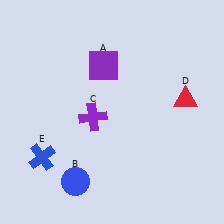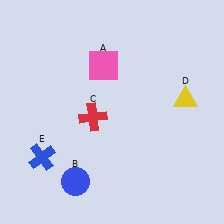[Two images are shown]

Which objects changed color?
A changed from purple to pink. C changed from purple to red. D changed from red to yellow.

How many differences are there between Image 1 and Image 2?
There are 3 differences between the two images.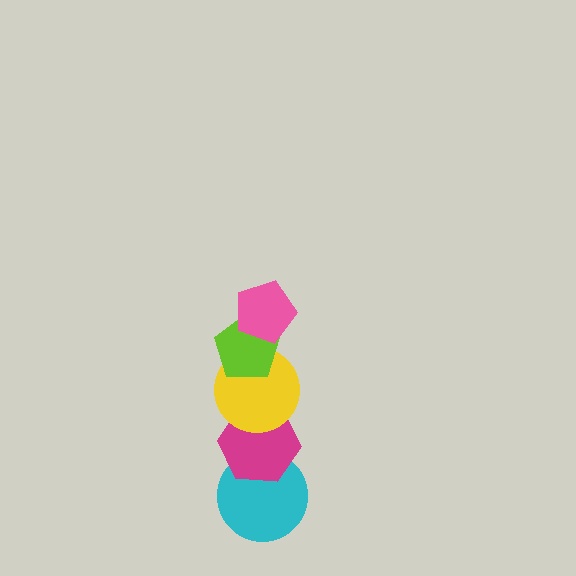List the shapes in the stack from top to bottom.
From top to bottom: the pink pentagon, the lime pentagon, the yellow circle, the magenta hexagon, the cyan circle.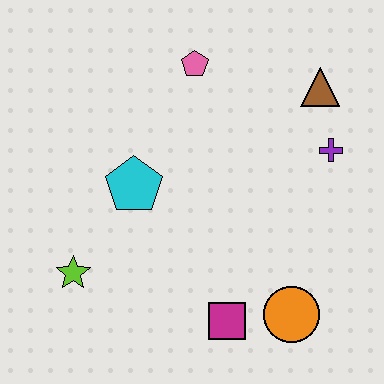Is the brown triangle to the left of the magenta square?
No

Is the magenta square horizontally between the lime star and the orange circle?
Yes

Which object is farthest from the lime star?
The brown triangle is farthest from the lime star.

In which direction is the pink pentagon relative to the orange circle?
The pink pentagon is above the orange circle.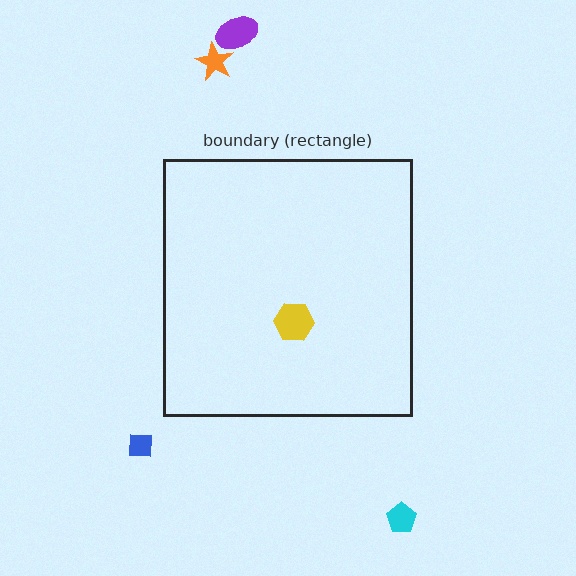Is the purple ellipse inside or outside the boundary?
Outside.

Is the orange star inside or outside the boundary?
Outside.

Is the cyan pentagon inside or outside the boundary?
Outside.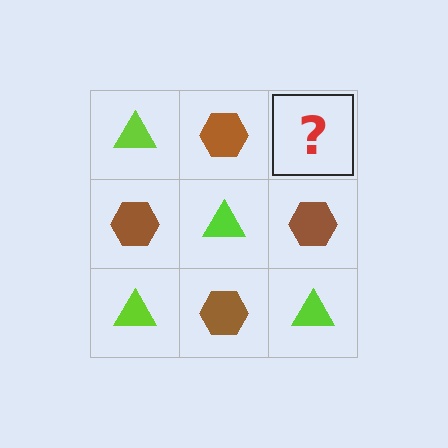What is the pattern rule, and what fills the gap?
The rule is that it alternates lime triangle and brown hexagon in a checkerboard pattern. The gap should be filled with a lime triangle.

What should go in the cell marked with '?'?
The missing cell should contain a lime triangle.